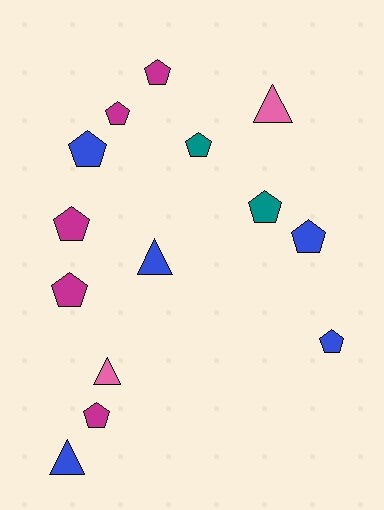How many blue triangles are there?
There are 2 blue triangles.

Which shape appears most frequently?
Pentagon, with 10 objects.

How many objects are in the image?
There are 14 objects.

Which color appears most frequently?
Blue, with 5 objects.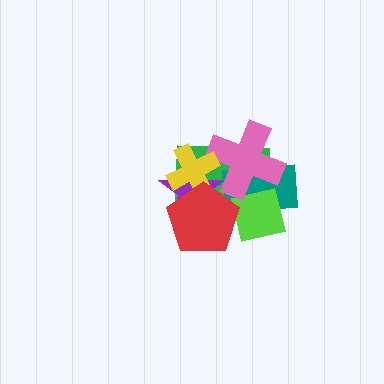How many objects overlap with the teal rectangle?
4 objects overlap with the teal rectangle.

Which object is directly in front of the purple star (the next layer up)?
The pink cross is directly in front of the purple star.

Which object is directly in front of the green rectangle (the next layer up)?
The purple star is directly in front of the green rectangle.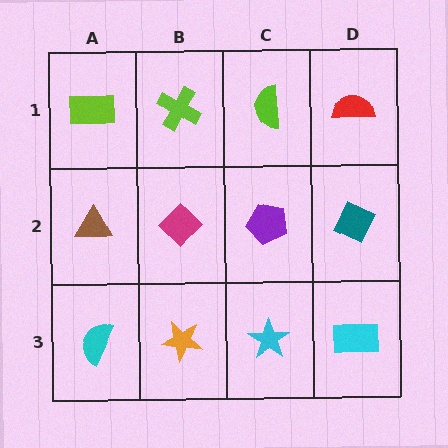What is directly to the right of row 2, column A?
A magenta diamond.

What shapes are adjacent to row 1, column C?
A purple pentagon (row 2, column C), a lime cross (row 1, column B), a red semicircle (row 1, column D).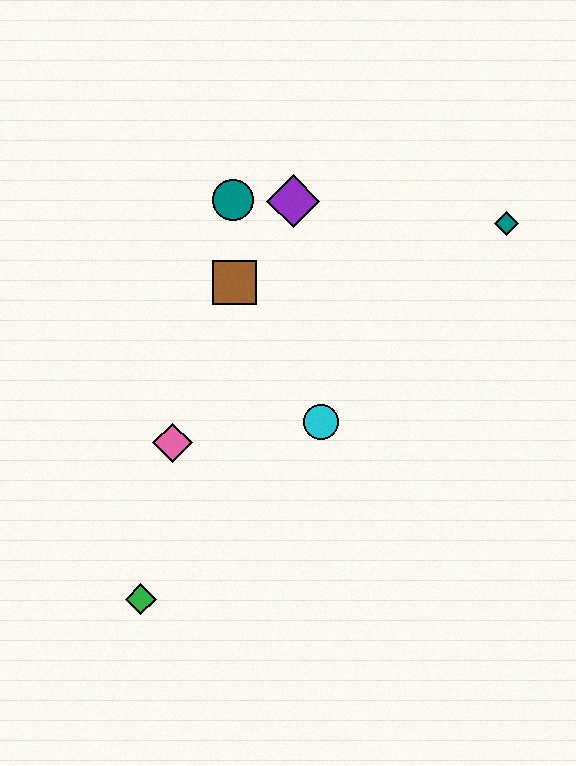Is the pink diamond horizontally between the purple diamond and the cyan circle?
No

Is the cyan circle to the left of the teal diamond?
Yes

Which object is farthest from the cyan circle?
The teal diamond is farthest from the cyan circle.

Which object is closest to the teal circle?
The purple diamond is closest to the teal circle.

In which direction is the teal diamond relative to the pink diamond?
The teal diamond is to the right of the pink diamond.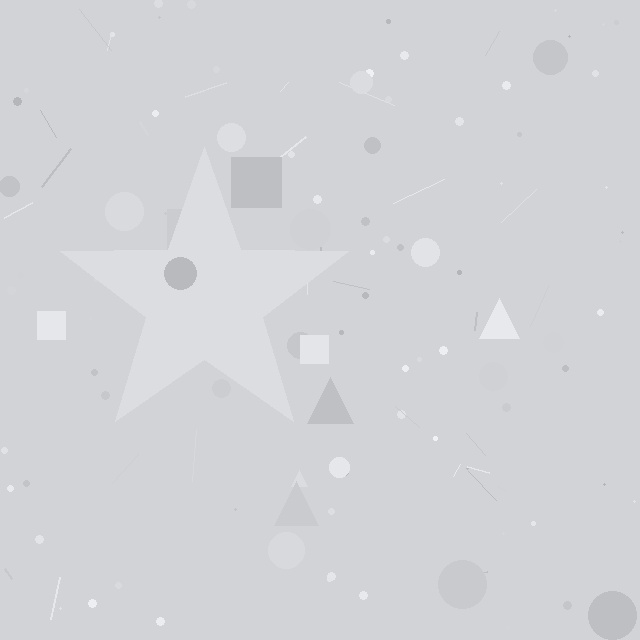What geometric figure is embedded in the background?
A star is embedded in the background.